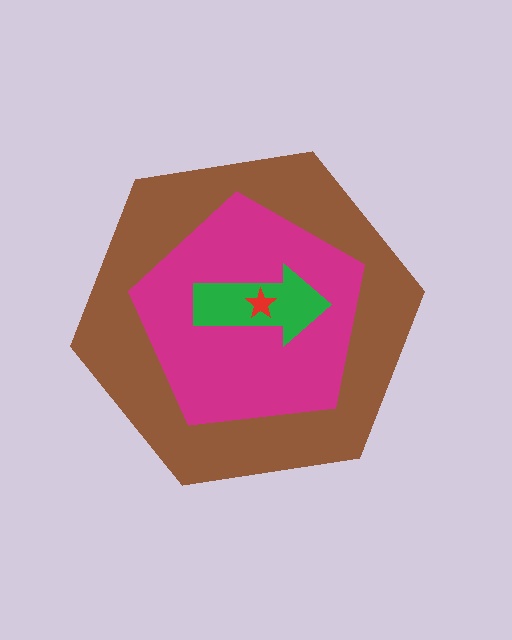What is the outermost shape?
The brown hexagon.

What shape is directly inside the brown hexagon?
The magenta pentagon.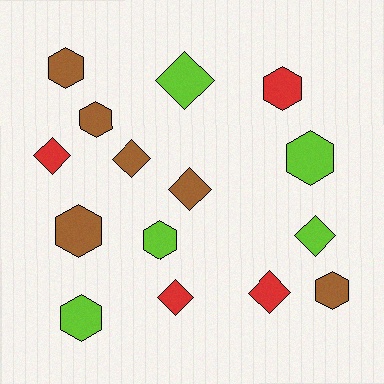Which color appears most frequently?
Brown, with 6 objects.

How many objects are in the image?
There are 15 objects.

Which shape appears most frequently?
Hexagon, with 8 objects.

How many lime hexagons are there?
There are 3 lime hexagons.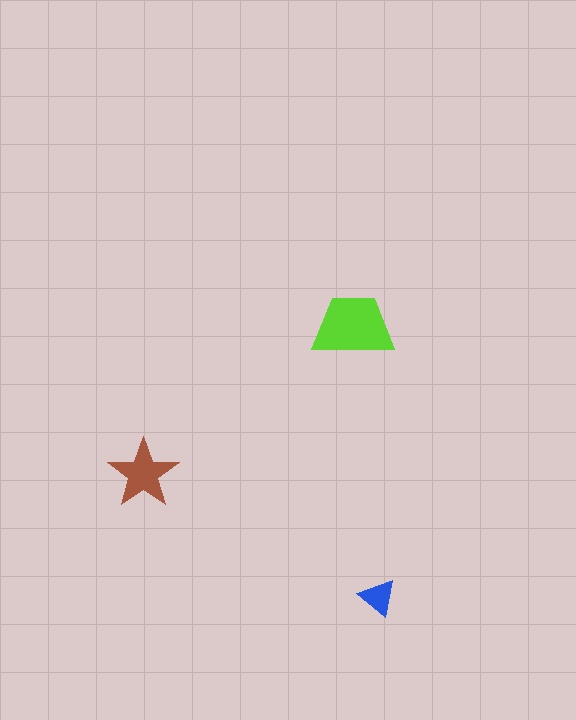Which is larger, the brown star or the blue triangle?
The brown star.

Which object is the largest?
The lime trapezoid.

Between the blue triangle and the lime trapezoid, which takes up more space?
The lime trapezoid.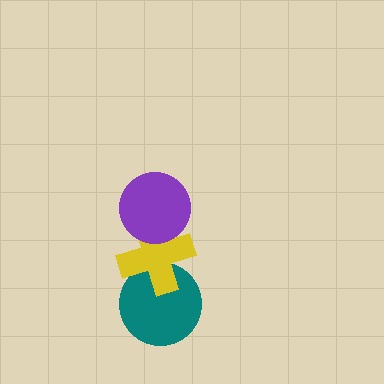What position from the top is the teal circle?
The teal circle is 3rd from the top.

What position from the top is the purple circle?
The purple circle is 1st from the top.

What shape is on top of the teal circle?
The yellow cross is on top of the teal circle.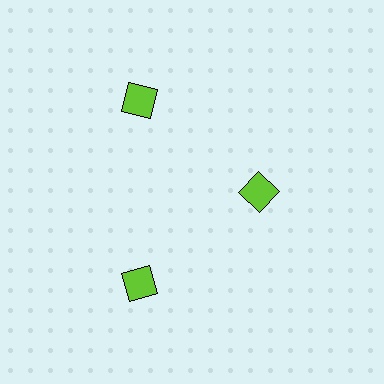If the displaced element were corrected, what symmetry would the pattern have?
It would have 3-fold rotational symmetry — the pattern would map onto itself every 120 degrees.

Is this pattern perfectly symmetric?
No. The 3 lime squares are arranged in a ring, but one element near the 3 o'clock position is pulled inward toward the center, breaking the 3-fold rotational symmetry.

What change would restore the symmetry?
The symmetry would be restored by moving it outward, back onto the ring so that all 3 squares sit at equal angles and equal distance from the center.